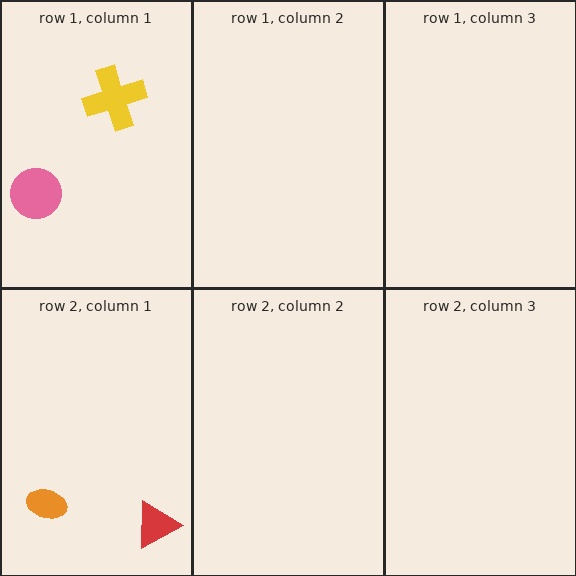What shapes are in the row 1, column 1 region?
The pink circle, the yellow cross.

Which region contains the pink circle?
The row 1, column 1 region.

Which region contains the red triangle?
The row 2, column 1 region.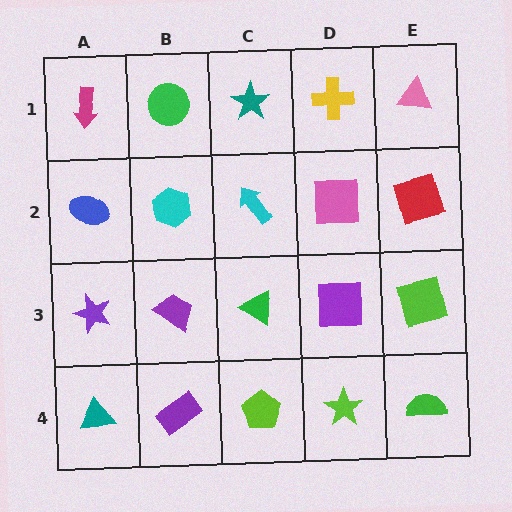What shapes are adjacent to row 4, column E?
A lime square (row 3, column E), a lime star (row 4, column D).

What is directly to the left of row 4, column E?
A lime star.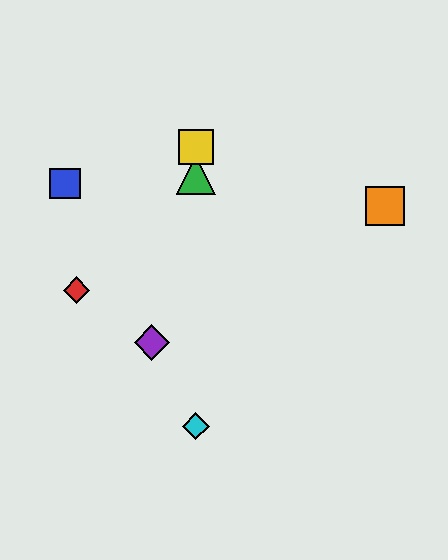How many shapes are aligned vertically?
3 shapes (the green triangle, the yellow square, the cyan diamond) are aligned vertically.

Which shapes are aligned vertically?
The green triangle, the yellow square, the cyan diamond are aligned vertically.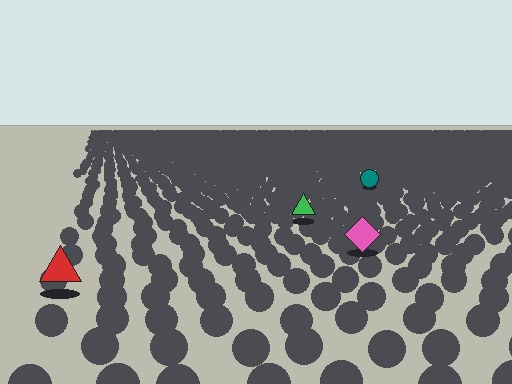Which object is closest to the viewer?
The red triangle is closest. The texture marks near it are larger and more spread out.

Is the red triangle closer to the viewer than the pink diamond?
Yes. The red triangle is closer — you can tell from the texture gradient: the ground texture is coarser near it.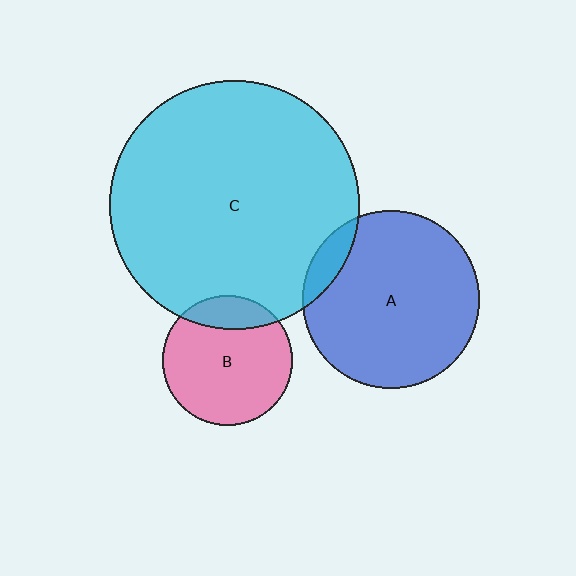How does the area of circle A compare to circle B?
Approximately 1.9 times.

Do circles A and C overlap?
Yes.